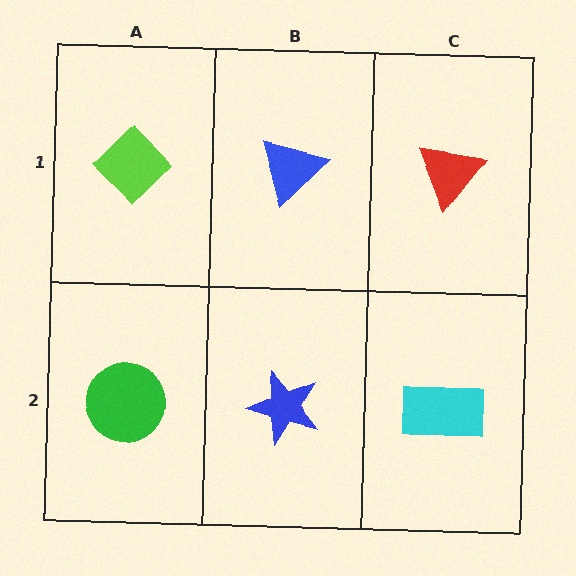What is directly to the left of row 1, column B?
A lime diamond.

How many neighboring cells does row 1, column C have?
2.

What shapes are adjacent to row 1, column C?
A cyan rectangle (row 2, column C), a blue triangle (row 1, column B).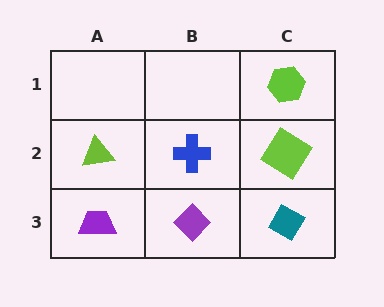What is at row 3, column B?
A purple diamond.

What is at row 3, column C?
A teal diamond.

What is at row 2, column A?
A lime triangle.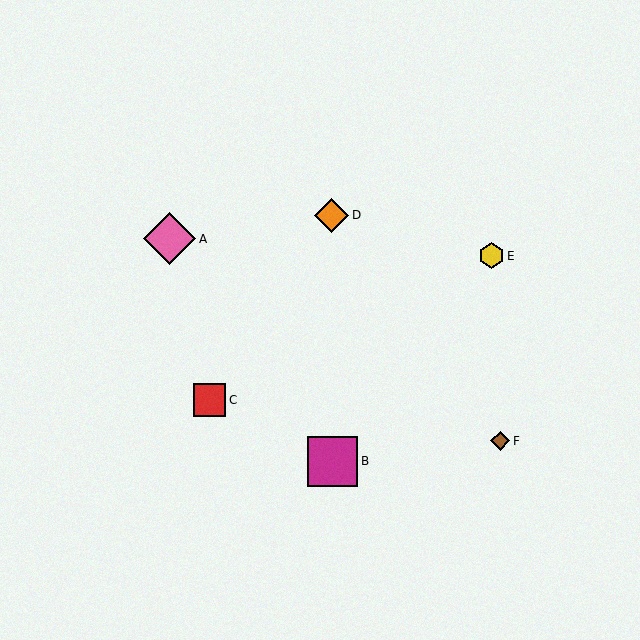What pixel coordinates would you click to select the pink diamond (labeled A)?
Click at (169, 239) to select the pink diamond A.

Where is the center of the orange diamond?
The center of the orange diamond is at (331, 215).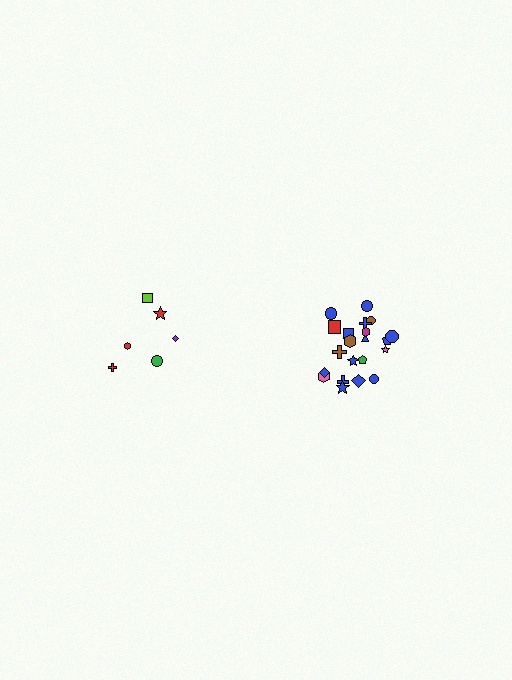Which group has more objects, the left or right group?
The right group.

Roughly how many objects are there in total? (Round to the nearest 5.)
Roughly 30 objects in total.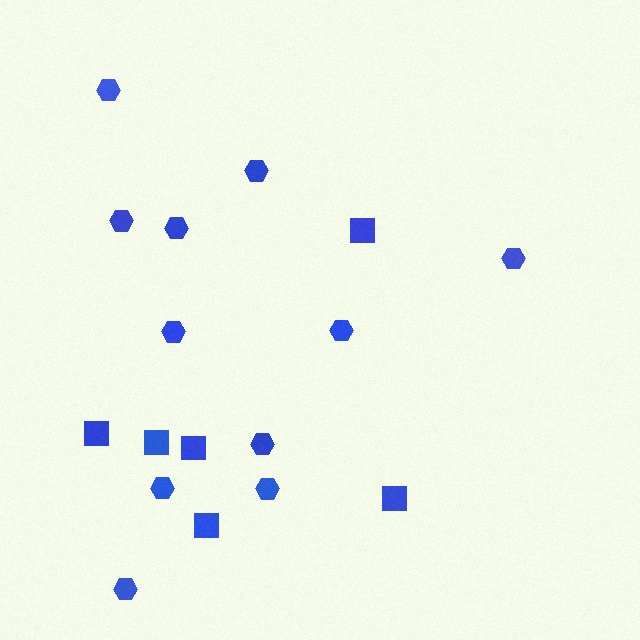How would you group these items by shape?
There are 2 groups: one group of squares (6) and one group of hexagons (11).